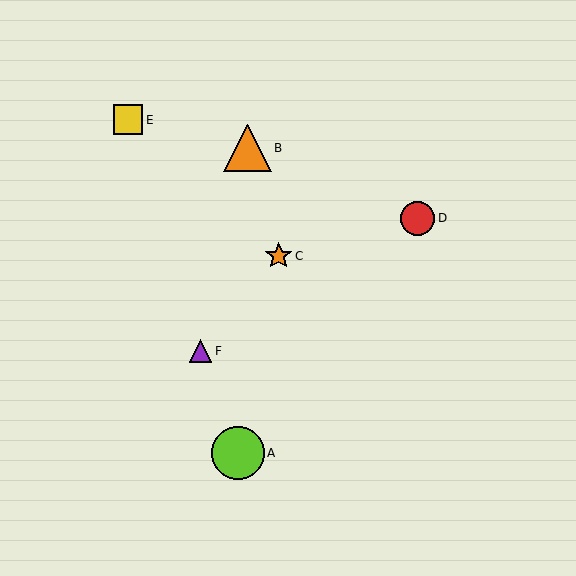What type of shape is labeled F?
Shape F is a purple triangle.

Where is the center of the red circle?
The center of the red circle is at (418, 218).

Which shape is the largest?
The lime circle (labeled A) is the largest.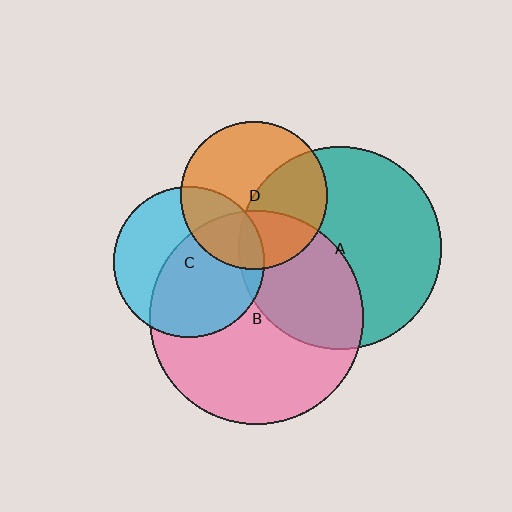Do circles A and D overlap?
Yes.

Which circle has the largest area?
Circle B (pink).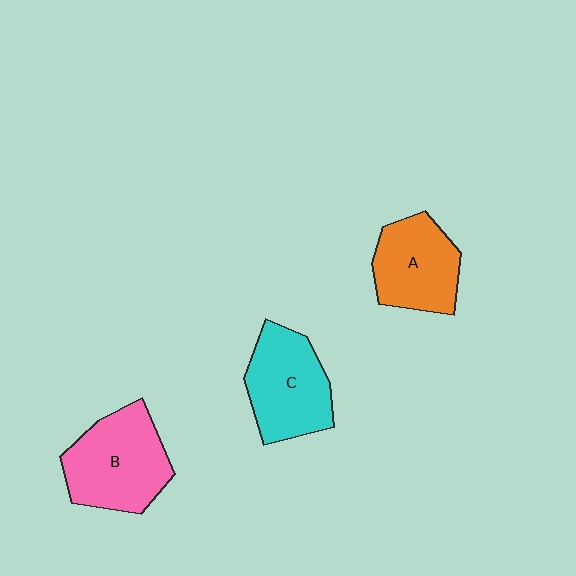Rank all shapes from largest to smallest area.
From largest to smallest: B (pink), C (cyan), A (orange).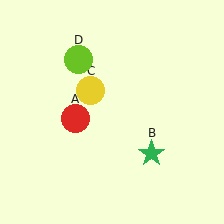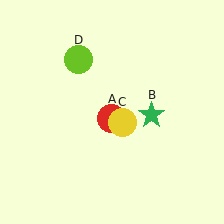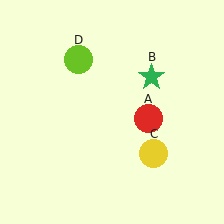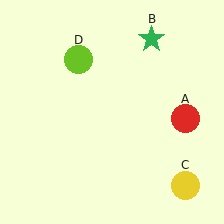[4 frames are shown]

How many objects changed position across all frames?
3 objects changed position: red circle (object A), green star (object B), yellow circle (object C).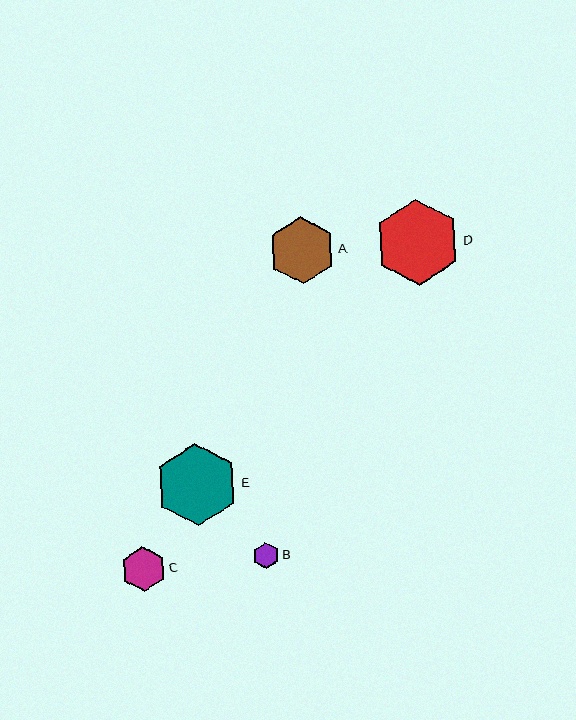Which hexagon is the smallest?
Hexagon B is the smallest with a size of approximately 26 pixels.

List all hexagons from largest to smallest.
From largest to smallest: D, E, A, C, B.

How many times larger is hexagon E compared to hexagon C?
Hexagon E is approximately 1.8 times the size of hexagon C.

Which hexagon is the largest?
Hexagon D is the largest with a size of approximately 86 pixels.